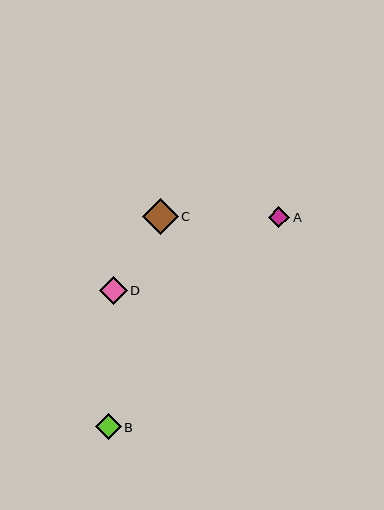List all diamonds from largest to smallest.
From largest to smallest: C, D, B, A.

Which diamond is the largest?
Diamond C is the largest with a size of approximately 36 pixels.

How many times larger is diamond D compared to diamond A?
Diamond D is approximately 1.3 times the size of diamond A.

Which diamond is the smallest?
Diamond A is the smallest with a size of approximately 21 pixels.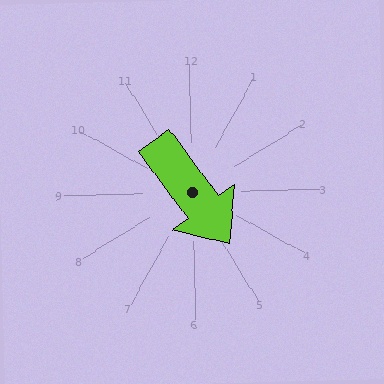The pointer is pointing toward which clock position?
Roughly 5 o'clock.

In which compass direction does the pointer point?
Southeast.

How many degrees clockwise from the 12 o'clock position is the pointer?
Approximately 145 degrees.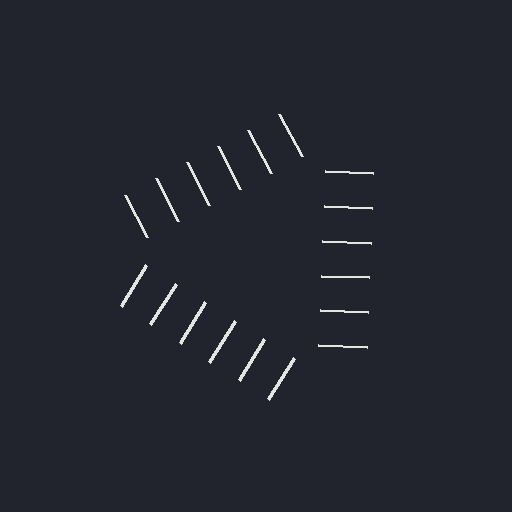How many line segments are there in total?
18 — 6 along each of the 3 edges.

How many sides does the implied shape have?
3 sides — the line-ends trace a triangle.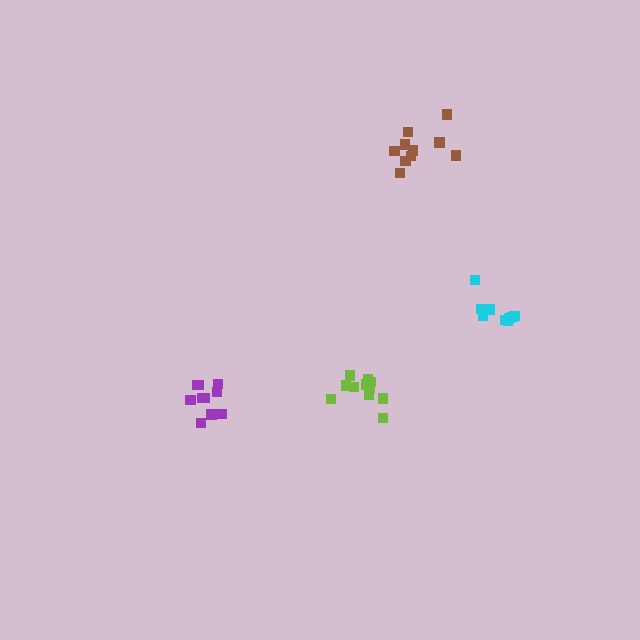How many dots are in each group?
Group 1: 9 dots, Group 2: 10 dots, Group 3: 11 dots, Group 4: 10 dots (40 total).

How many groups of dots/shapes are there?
There are 4 groups.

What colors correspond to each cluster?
The clusters are colored: cyan, purple, lime, brown.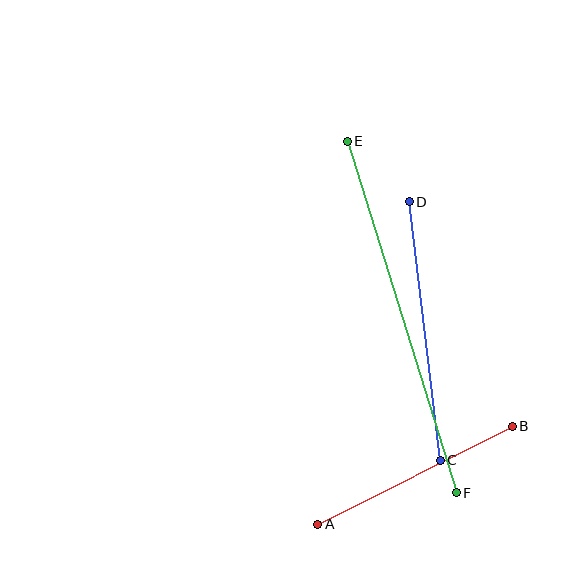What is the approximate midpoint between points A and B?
The midpoint is at approximately (415, 475) pixels.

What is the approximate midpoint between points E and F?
The midpoint is at approximately (402, 317) pixels.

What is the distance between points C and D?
The distance is approximately 261 pixels.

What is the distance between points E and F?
The distance is approximately 368 pixels.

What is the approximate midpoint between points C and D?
The midpoint is at approximately (425, 331) pixels.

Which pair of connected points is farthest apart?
Points E and F are farthest apart.